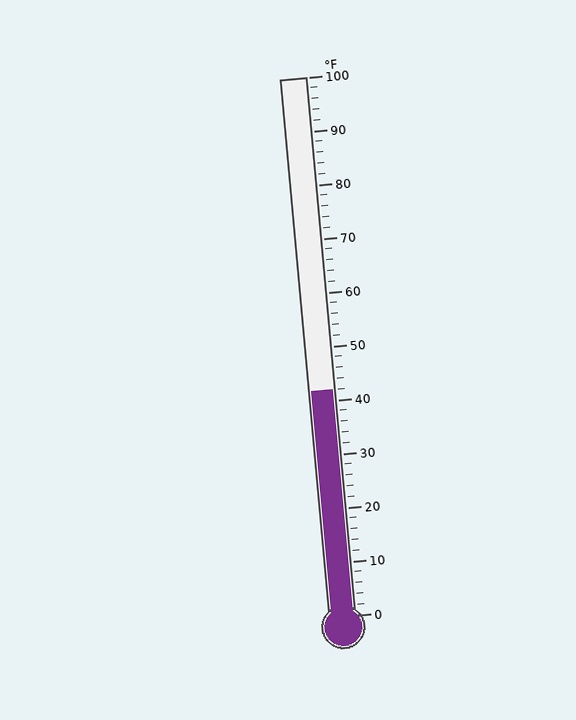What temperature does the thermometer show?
The thermometer shows approximately 42°F.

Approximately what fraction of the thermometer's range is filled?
The thermometer is filled to approximately 40% of its range.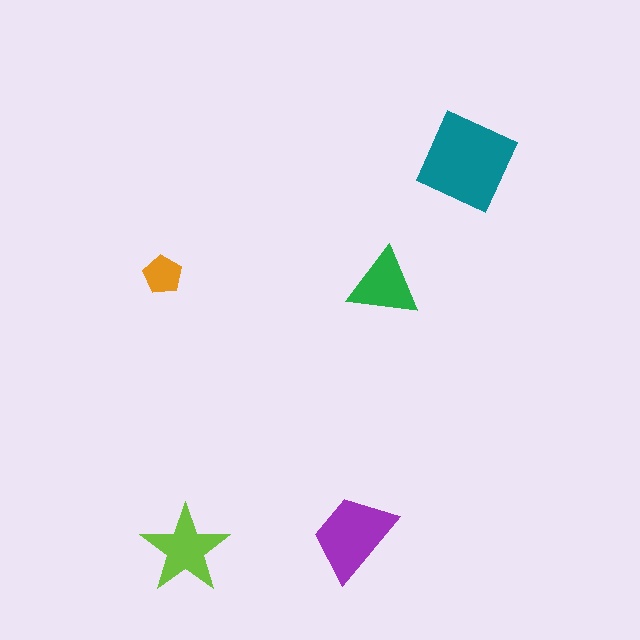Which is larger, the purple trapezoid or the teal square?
The teal square.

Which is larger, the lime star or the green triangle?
The lime star.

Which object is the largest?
The teal square.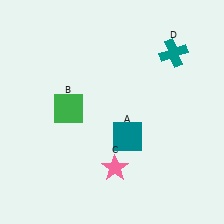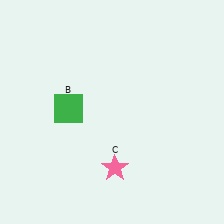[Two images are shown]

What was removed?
The teal cross (D), the teal square (A) were removed in Image 2.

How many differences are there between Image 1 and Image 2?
There are 2 differences between the two images.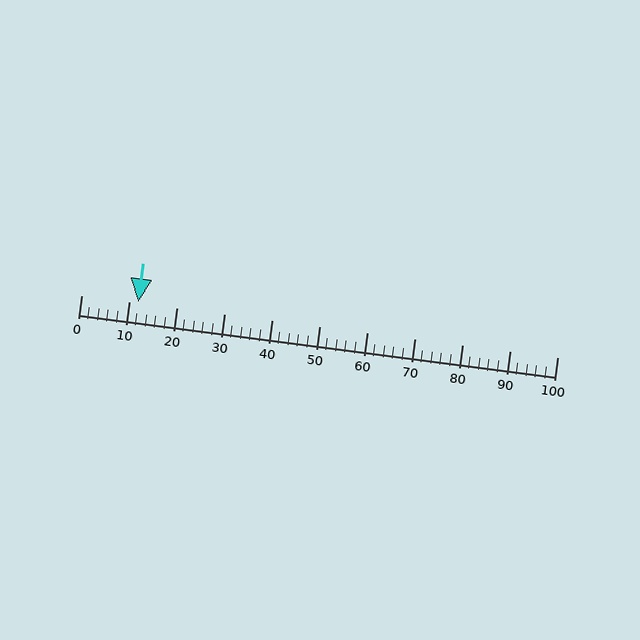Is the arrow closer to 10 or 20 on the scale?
The arrow is closer to 10.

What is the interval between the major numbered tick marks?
The major tick marks are spaced 10 units apart.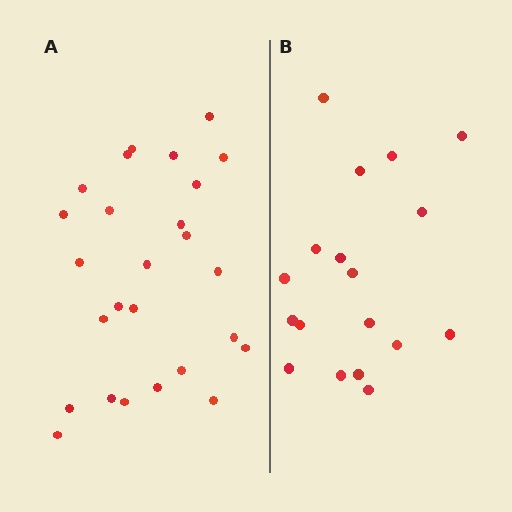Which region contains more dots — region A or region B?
Region A (the left region) has more dots.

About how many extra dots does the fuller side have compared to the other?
Region A has roughly 8 or so more dots than region B.